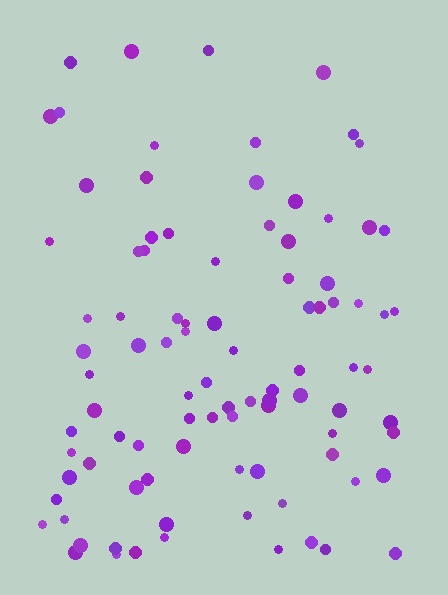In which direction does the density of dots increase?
From top to bottom, with the bottom side densest.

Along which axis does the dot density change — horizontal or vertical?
Vertical.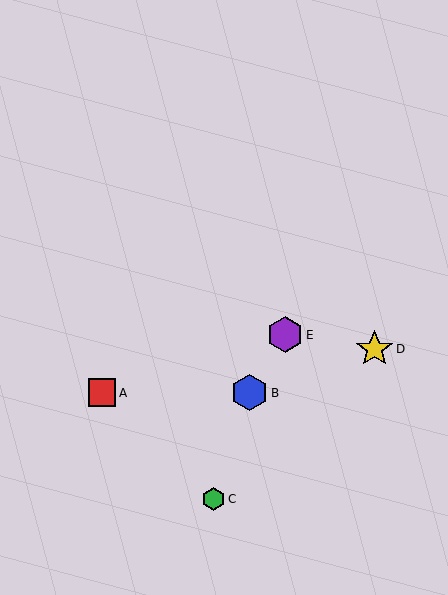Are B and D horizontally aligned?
No, B is at y≈393 and D is at y≈349.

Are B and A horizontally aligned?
Yes, both are at y≈393.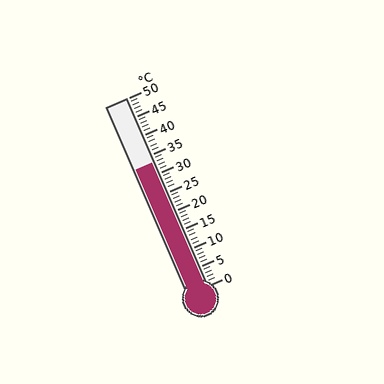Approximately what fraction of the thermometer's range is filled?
The thermometer is filled to approximately 65% of its range.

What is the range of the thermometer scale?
The thermometer scale ranges from 0°C to 50°C.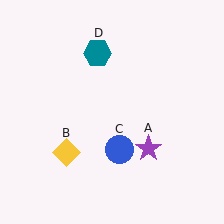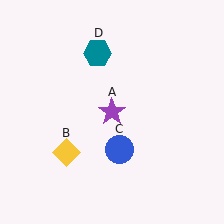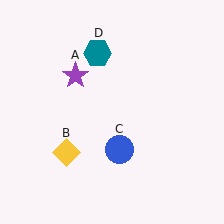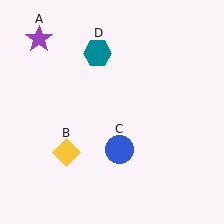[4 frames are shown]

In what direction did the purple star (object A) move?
The purple star (object A) moved up and to the left.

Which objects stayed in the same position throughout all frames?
Yellow diamond (object B) and blue circle (object C) and teal hexagon (object D) remained stationary.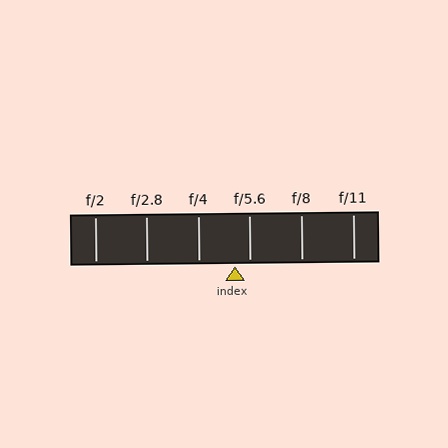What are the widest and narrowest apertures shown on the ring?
The widest aperture shown is f/2 and the narrowest is f/11.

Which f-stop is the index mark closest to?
The index mark is closest to f/5.6.